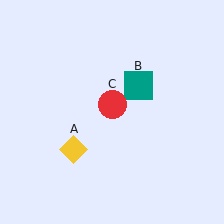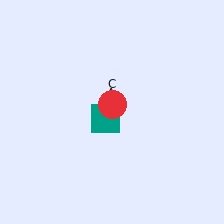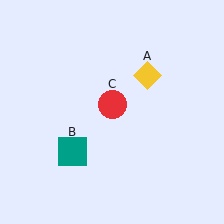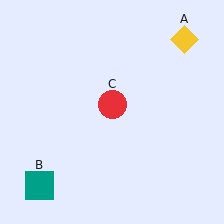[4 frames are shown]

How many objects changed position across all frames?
2 objects changed position: yellow diamond (object A), teal square (object B).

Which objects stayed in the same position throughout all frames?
Red circle (object C) remained stationary.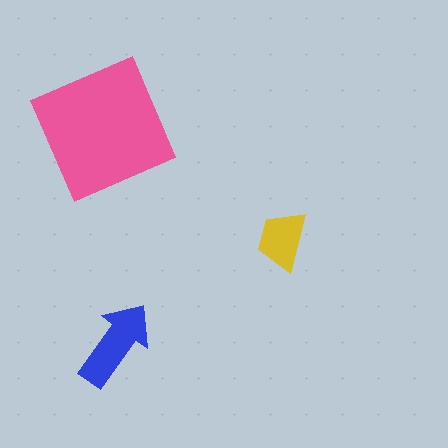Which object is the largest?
The pink square.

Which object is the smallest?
The yellow trapezoid.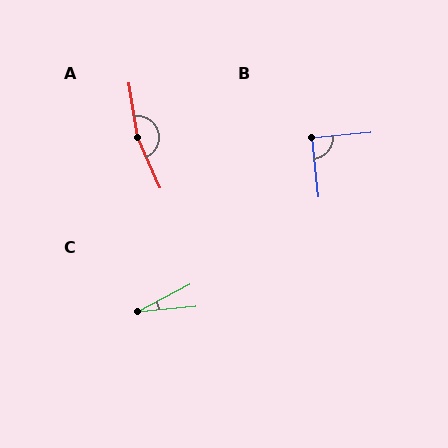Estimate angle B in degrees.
Approximately 89 degrees.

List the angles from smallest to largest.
C (22°), B (89°), A (165°).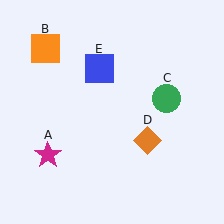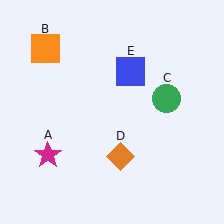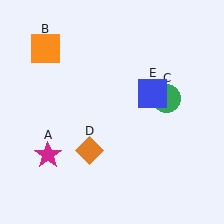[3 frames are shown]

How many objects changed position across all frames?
2 objects changed position: orange diamond (object D), blue square (object E).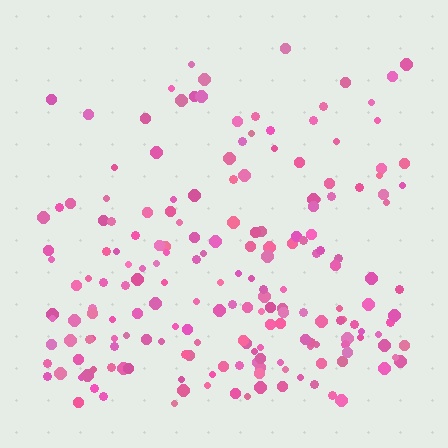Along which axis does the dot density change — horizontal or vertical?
Vertical.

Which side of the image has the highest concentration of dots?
The bottom.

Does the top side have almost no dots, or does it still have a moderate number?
Still a moderate number, just noticeably fewer than the bottom.